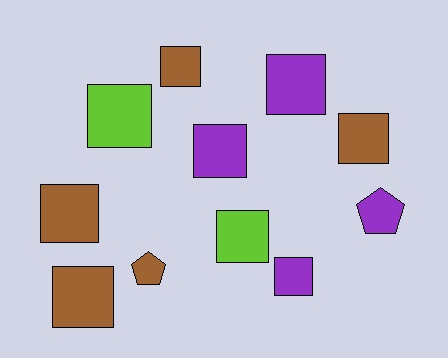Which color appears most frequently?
Brown, with 5 objects.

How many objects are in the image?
There are 11 objects.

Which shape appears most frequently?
Square, with 9 objects.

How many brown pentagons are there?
There is 1 brown pentagon.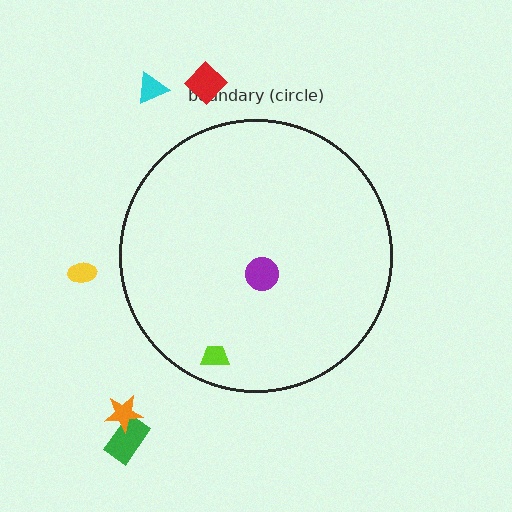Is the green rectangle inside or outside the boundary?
Outside.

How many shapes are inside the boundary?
2 inside, 5 outside.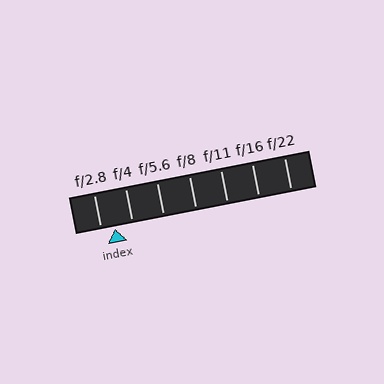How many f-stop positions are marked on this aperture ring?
There are 7 f-stop positions marked.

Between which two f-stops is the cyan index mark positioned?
The index mark is between f/2.8 and f/4.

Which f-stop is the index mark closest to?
The index mark is closest to f/2.8.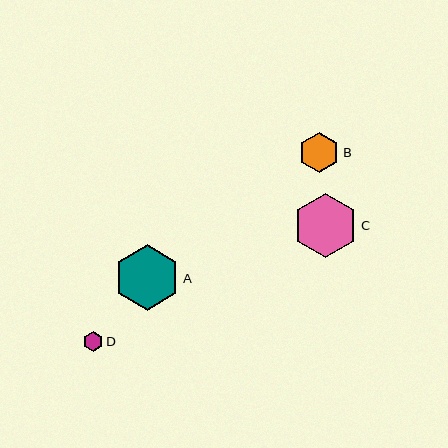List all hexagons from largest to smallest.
From largest to smallest: A, C, B, D.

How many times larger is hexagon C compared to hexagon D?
Hexagon C is approximately 3.2 times the size of hexagon D.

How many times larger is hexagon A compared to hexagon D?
Hexagon A is approximately 3.2 times the size of hexagon D.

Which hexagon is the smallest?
Hexagon D is the smallest with a size of approximately 20 pixels.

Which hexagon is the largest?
Hexagon A is the largest with a size of approximately 65 pixels.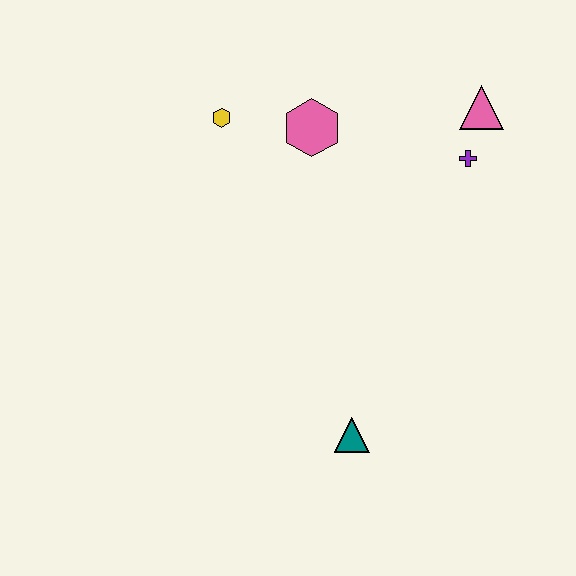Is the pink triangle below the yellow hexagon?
No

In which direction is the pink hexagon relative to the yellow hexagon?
The pink hexagon is to the right of the yellow hexagon.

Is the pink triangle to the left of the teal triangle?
No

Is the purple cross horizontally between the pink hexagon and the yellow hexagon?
No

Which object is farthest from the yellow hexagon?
The teal triangle is farthest from the yellow hexagon.